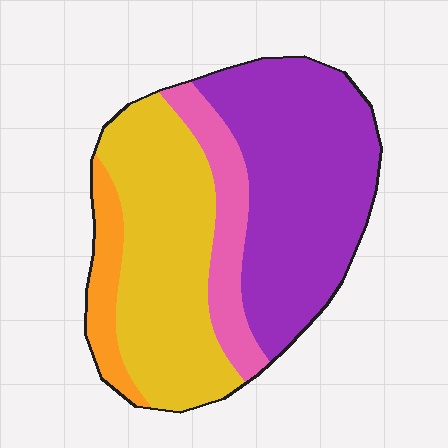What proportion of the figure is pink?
Pink covers 13% of the figure.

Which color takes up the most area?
Purple, at roughly 45%.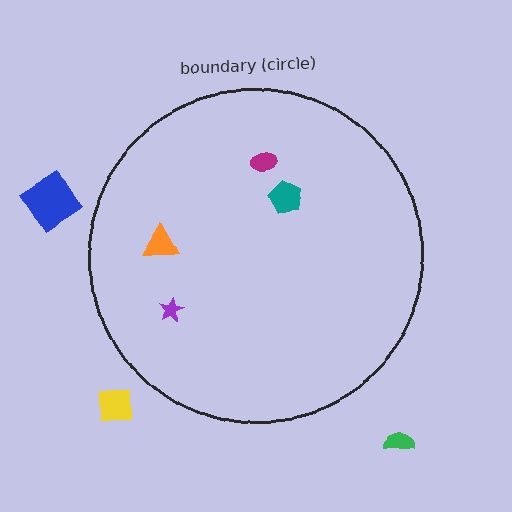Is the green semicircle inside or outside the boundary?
Outside.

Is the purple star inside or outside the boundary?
Inside.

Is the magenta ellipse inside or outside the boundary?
Inside.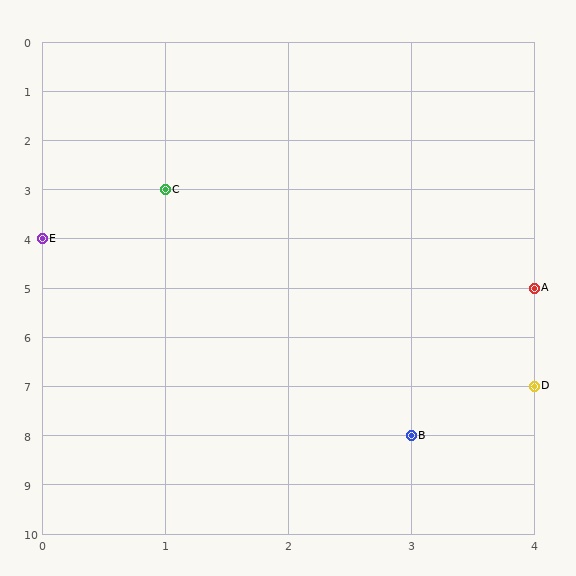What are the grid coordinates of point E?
Point E is at grid coordinates (0, 4).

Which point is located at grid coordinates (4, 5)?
Point A is at (4, 5).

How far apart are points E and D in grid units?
Points E and D are 4 columns and 3 rows apart (about 5.0 grid units diagonally).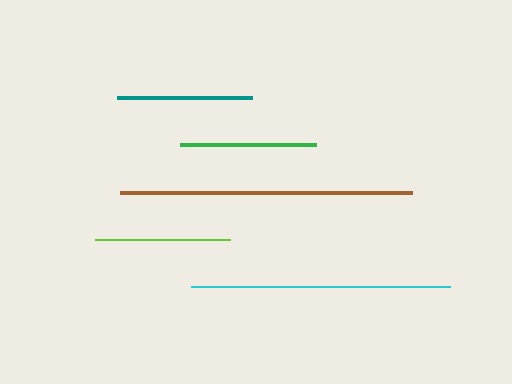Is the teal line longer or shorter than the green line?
The green line is longer than the teal line.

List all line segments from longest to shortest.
From longest to shortest: brown, cyan, green, lime, teal.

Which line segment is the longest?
The brown line is the longest at approximately 292 pixels.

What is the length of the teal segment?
The teal segment is approximately 135 pixels long.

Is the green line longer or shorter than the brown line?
The brown line is longer than the green line.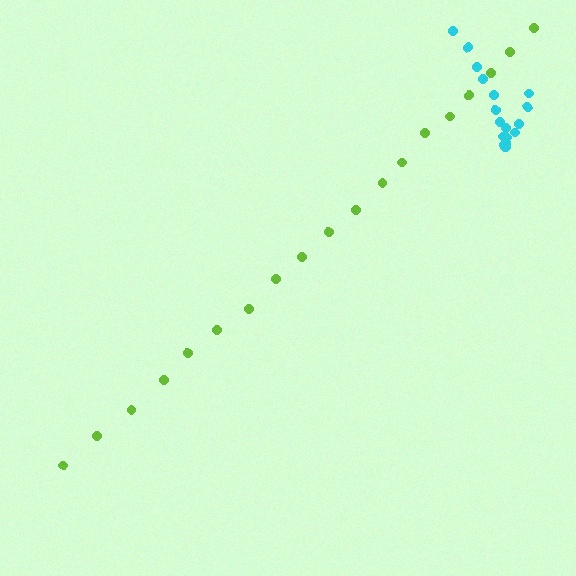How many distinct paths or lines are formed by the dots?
There are 2 distinct paths.